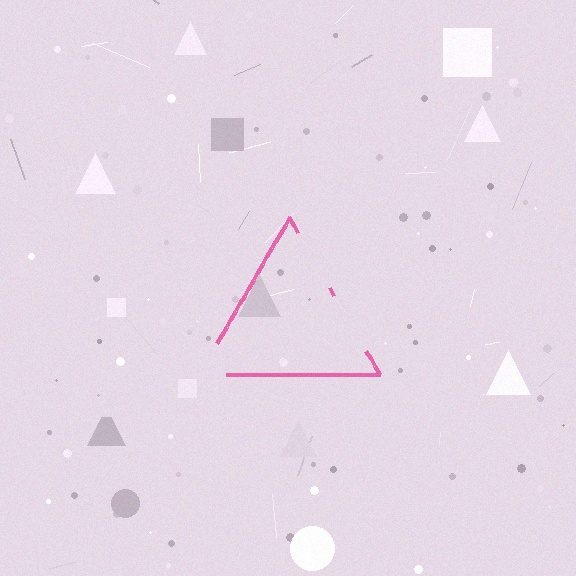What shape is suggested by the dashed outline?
The dashed outline suggests a triangle.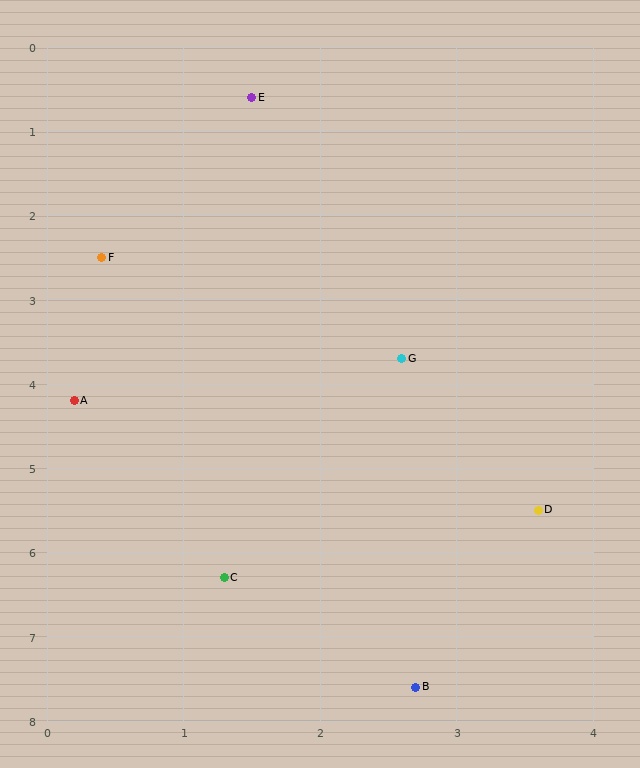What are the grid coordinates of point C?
Point C is at approximately (1.3, 6.3).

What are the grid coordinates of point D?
Point D is at approximately (3.6, 5.5).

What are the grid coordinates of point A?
Point A is at approximately (0.2, 4.2).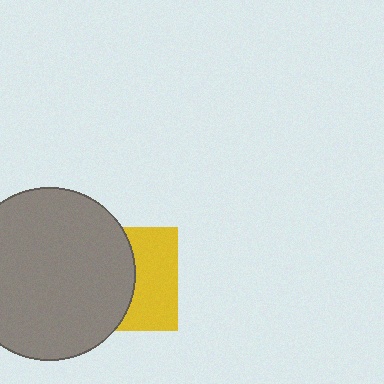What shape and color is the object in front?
The object in front is a gray circle.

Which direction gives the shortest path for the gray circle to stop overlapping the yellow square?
Moving left gives the shortest separation.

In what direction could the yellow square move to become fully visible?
The yellow square could move right. That would shift it out from behind the gray circle entirely.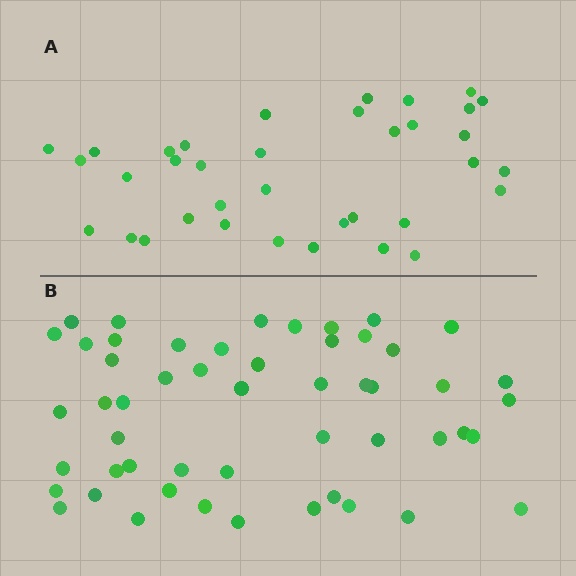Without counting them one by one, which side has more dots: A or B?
Region B (the bottom region) has more dots.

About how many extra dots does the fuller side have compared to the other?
Region B has approximately 15 more dots than region A.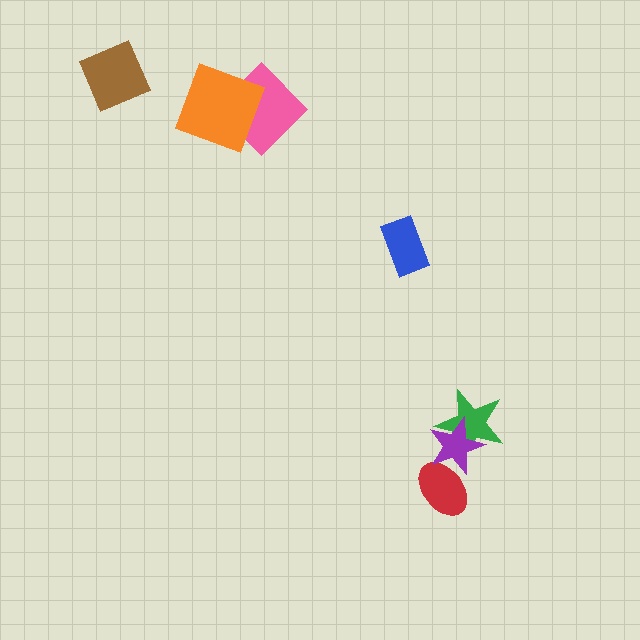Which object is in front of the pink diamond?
The orange square is in front of the pink diamond.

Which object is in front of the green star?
The purple star is in front of the green star.